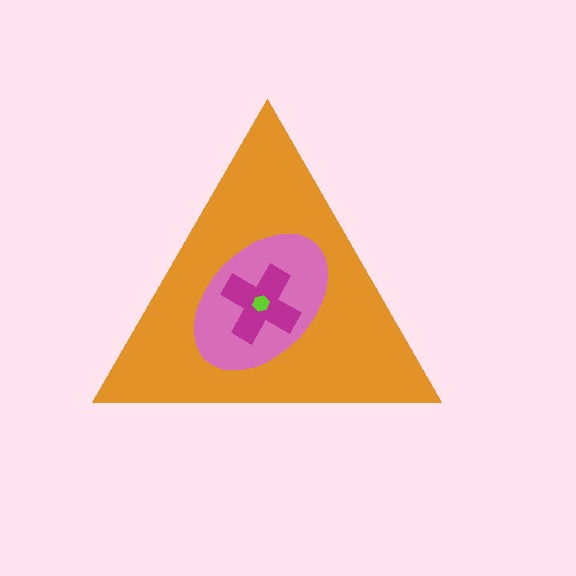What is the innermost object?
The lime hexagon.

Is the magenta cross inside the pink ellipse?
Yes.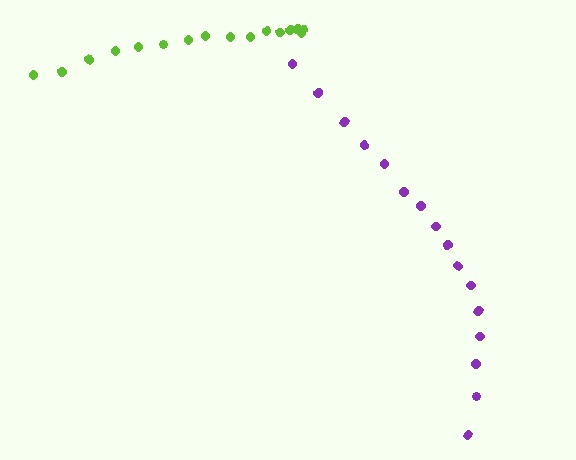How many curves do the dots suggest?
There are 2 distinct paths.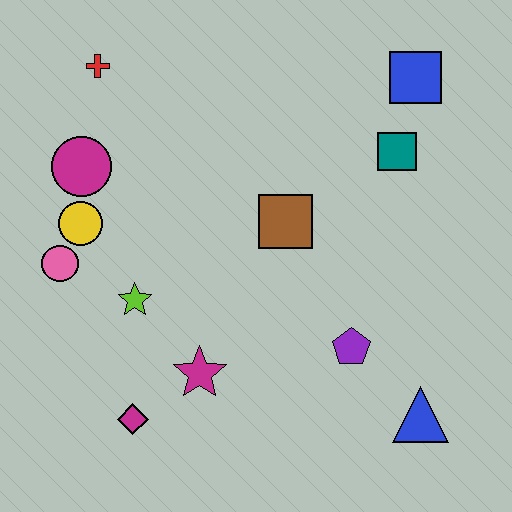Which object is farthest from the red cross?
The blue triangle is farthest from the red cross.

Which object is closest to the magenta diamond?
The magenta star is closest to the magenta diamond.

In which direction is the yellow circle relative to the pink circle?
The yellow circle is above the pink circle.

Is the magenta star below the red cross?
Yes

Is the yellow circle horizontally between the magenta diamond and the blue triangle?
No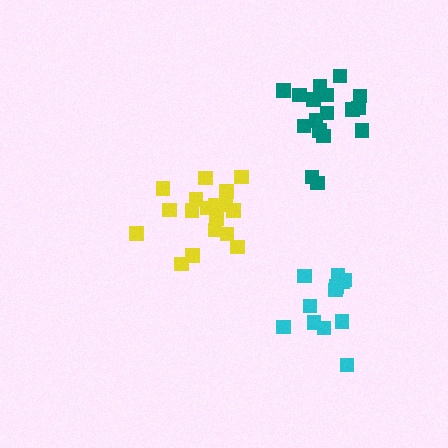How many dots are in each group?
Group 1: 18 dots, Group 2: 12 dots, Group 3: 17 dots (47 total).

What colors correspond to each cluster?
The clusters are colored: yellow, cyan, teal.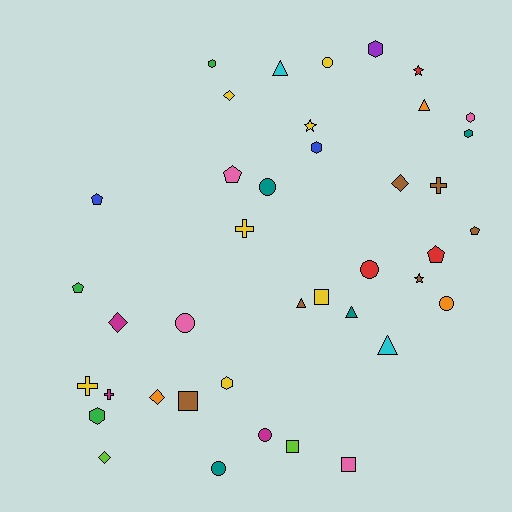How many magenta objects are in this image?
There are 3 magenta objects.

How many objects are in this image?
There are 40 objects.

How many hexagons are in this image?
There are 7 hexagons.